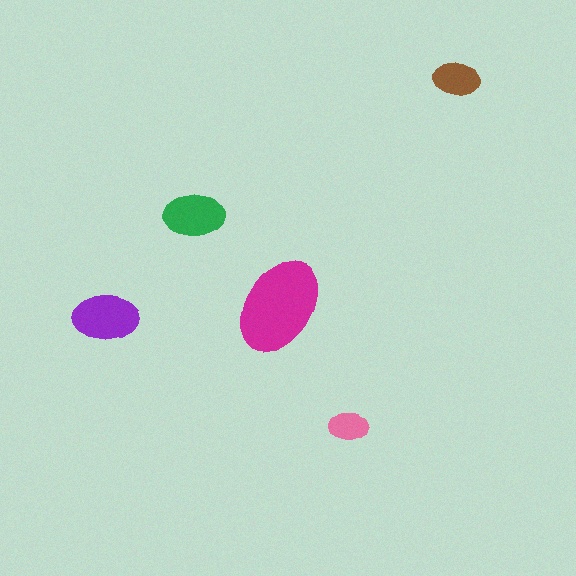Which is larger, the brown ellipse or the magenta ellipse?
The magenta one.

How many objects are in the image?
There are 5 objects in the image.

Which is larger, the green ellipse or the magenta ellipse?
The magenta one.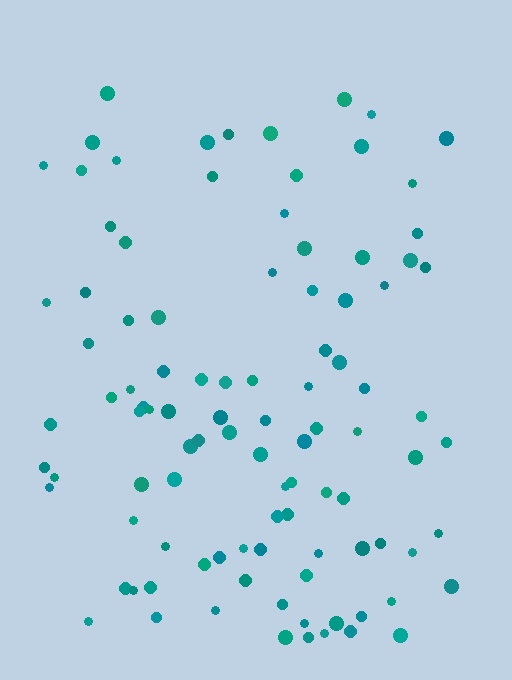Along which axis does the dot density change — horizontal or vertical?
Vertical.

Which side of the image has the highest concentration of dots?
The bottom.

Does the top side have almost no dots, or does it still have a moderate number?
Still a moderate number, just noticeably fewer than the bottom.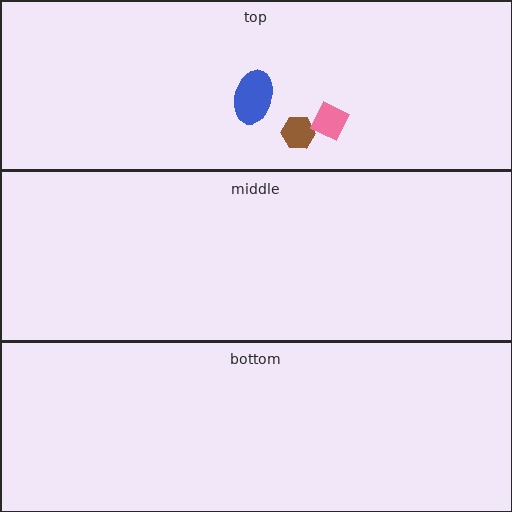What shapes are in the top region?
The blue ellipse, the brown hexagon, the pink diamond.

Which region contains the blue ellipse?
The top region.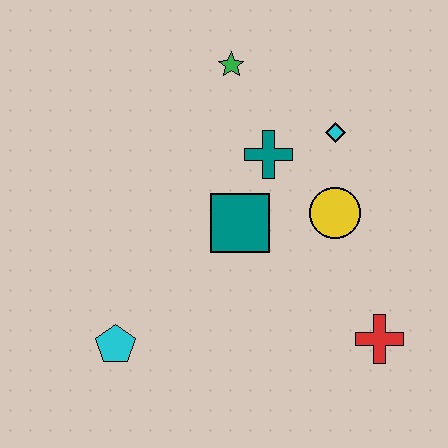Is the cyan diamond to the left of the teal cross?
No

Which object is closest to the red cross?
The yellow circle is closest to the red cross.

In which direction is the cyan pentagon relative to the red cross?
The cyan pentagon is to the left of the red cross.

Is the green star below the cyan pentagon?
No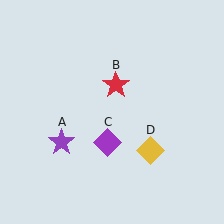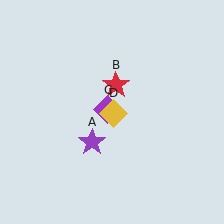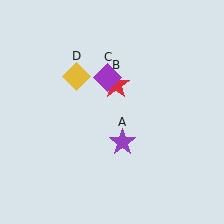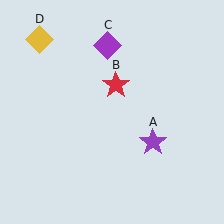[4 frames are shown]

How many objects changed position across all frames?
3 objects changed position: purple star (object A), purple diamond (object C), yellow diamond (object D).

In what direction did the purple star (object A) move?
The purple star (object A) moved right.